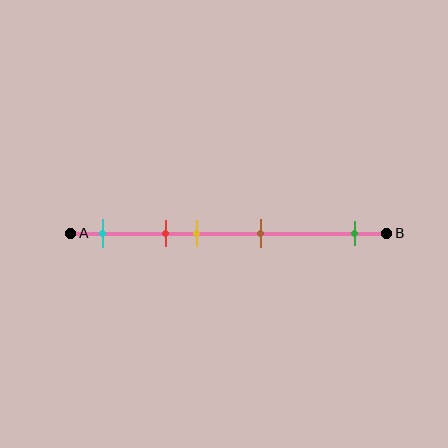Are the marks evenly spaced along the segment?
No, the marks are not evenly spaced.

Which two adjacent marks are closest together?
The red and yellow marks are the closest adjacent pair.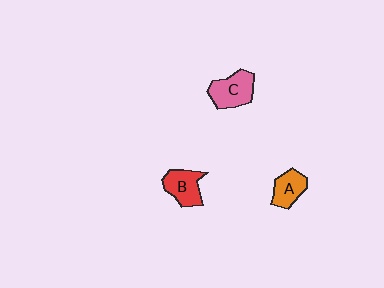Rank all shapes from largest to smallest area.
From largest to smallest: C (pink), B (red), A (orange).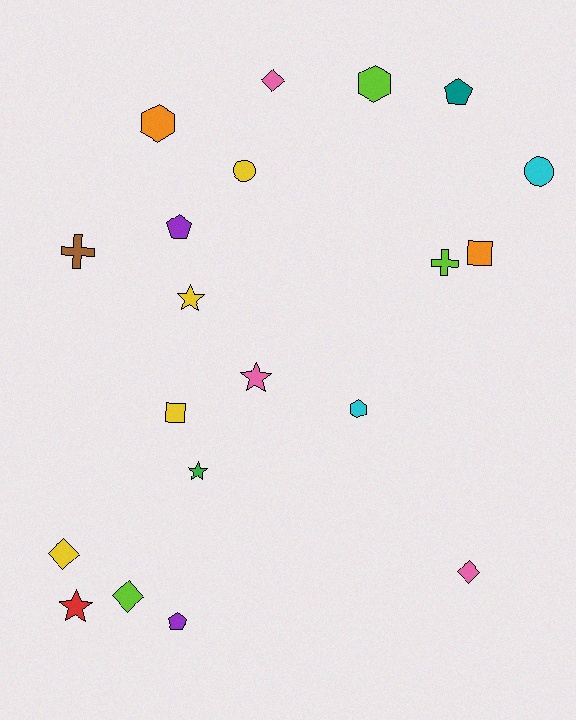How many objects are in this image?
There are 20 objects.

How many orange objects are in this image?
There are 2 orange objects.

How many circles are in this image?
There are 2 circles.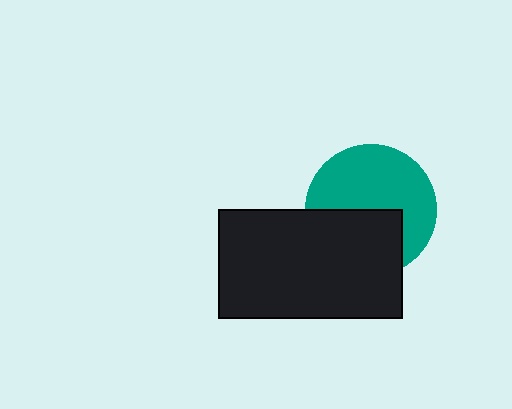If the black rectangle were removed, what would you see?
You would see the complete teal circle.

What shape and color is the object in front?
The object in front is a black rectangle.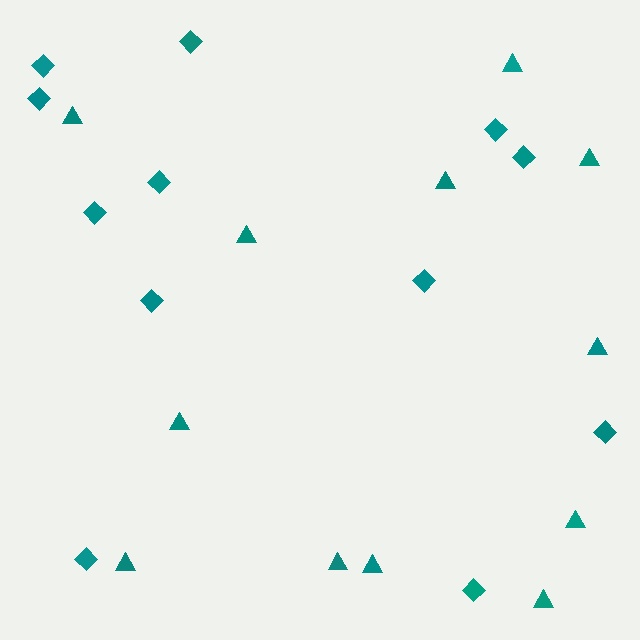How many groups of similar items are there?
There are 2 groups: one group of diamonds (12) and one group of triangles (12).